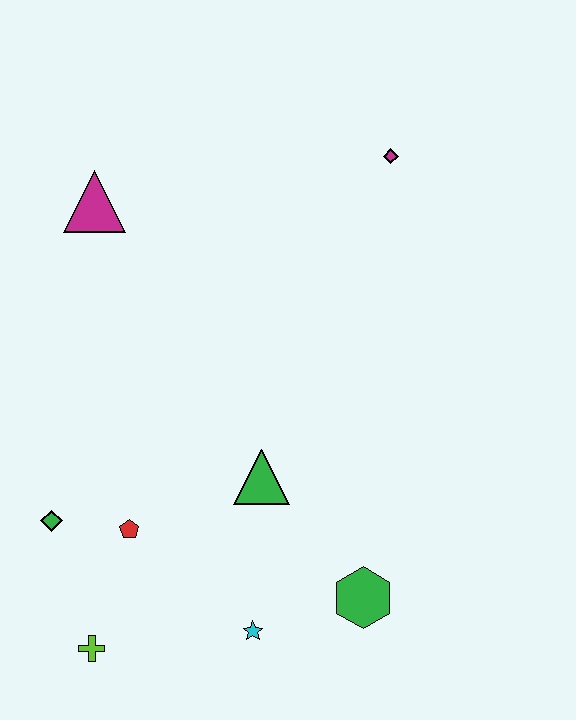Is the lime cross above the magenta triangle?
No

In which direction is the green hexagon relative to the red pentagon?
The green hexagon is to the right of the red pentagon.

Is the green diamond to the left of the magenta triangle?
Yes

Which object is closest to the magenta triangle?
The magenta diamond is closest to the magenta triangle.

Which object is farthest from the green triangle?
The magenta diamond is farthest from the green triangle.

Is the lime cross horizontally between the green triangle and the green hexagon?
No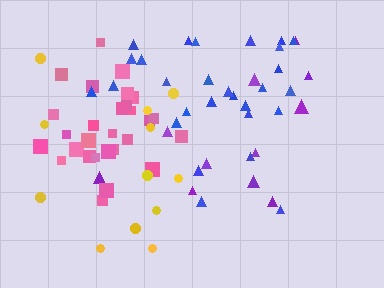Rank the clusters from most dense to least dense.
pink, blue, yellow, purple.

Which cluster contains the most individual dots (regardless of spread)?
Pink (28).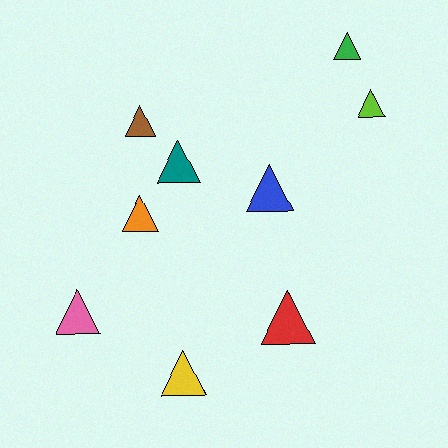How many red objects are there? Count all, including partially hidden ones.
There is 1 red object.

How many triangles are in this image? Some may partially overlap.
There are 9 triangles.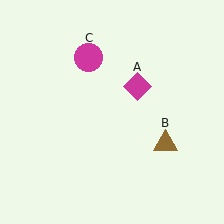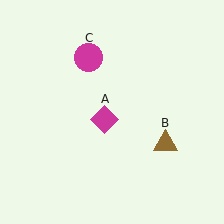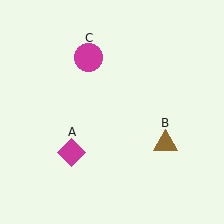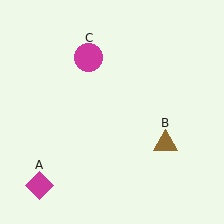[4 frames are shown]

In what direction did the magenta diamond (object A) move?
The magenta diamond (object A) moved down and to the left.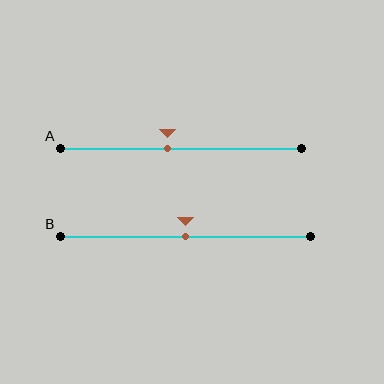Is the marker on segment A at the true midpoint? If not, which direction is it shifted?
No, the marker on segment A is shifted to the left by about 6% of the segment length.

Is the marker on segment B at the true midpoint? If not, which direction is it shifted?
Yes, the marker on segment B is at the true midpoint.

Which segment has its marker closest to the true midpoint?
Segment B has its marker closest to the true midpoint.